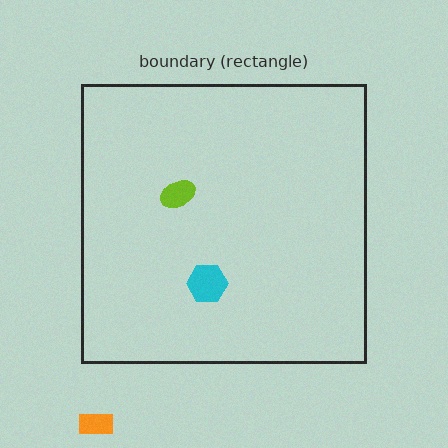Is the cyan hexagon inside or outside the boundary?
Inside.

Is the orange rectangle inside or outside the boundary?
Outside.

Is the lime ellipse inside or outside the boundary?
Inside.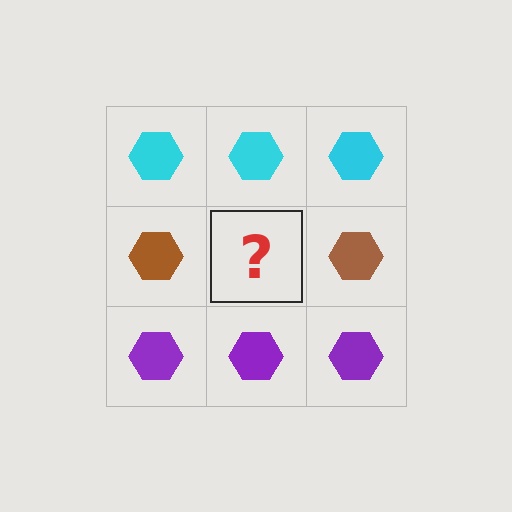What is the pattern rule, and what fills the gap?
The rule is that each row has a consistent color. The gap should be filled with a brown hexagon.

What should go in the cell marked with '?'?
The missing cell should contain a brown hexagon.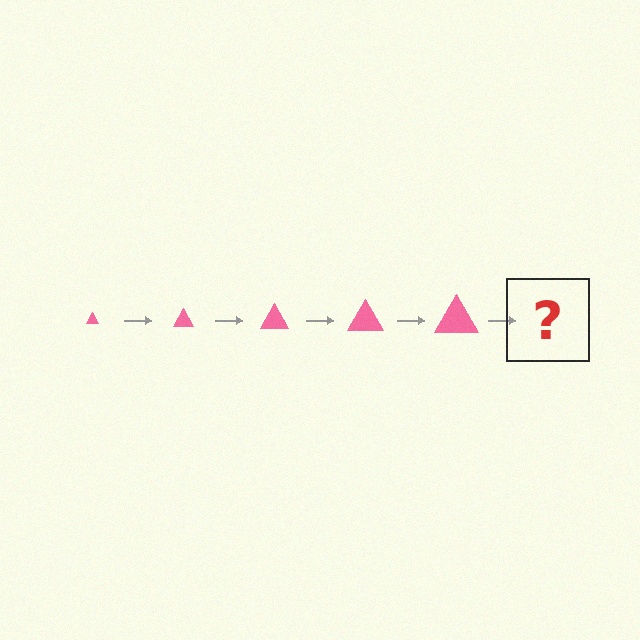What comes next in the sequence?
The next element should be a pink triangle, larger than the previous one.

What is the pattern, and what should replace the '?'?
The pattern is that the triangle gets progressively larger each step. The '?' should be a pink triangle, larger than the previous one.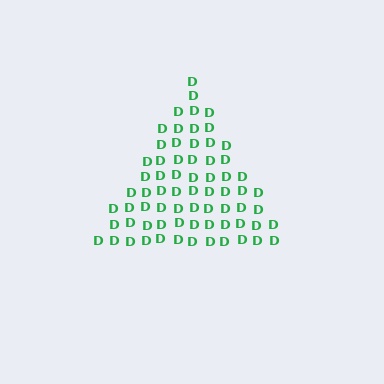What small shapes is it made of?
It is made of small letter D's.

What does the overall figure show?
The overall figure shows a triangle.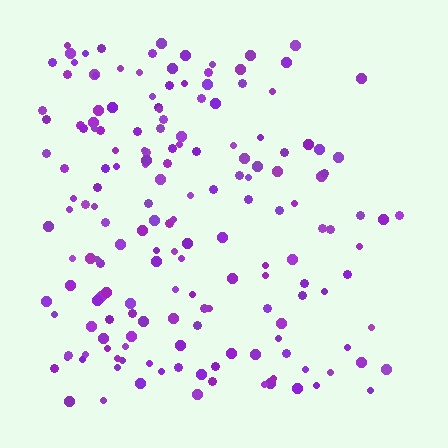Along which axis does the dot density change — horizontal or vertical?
Horizontal.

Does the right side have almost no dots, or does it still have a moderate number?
Still a moderate number, just noticeably fewer than the left.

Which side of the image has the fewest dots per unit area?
The right.